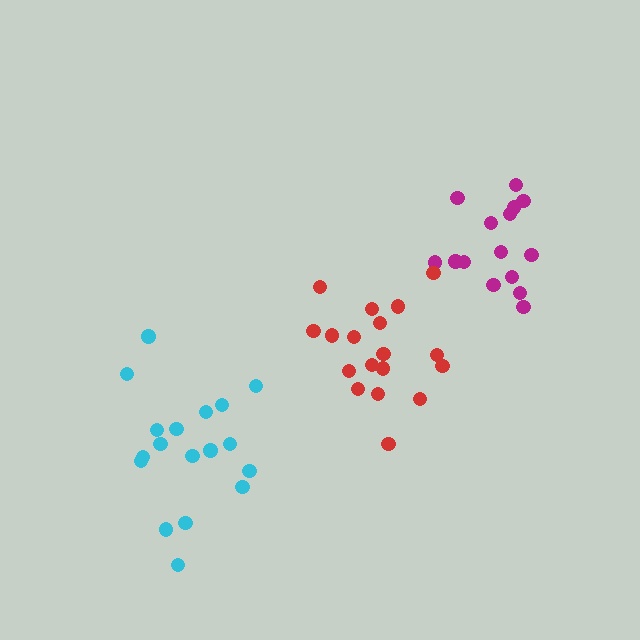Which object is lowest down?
The cyan cluster is bottommost.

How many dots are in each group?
Group 1: 15 dots, Group 2: 18 dots, Group 3: 18 dots (51 total).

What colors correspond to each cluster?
The clusters are colored: magenta, red, cyan.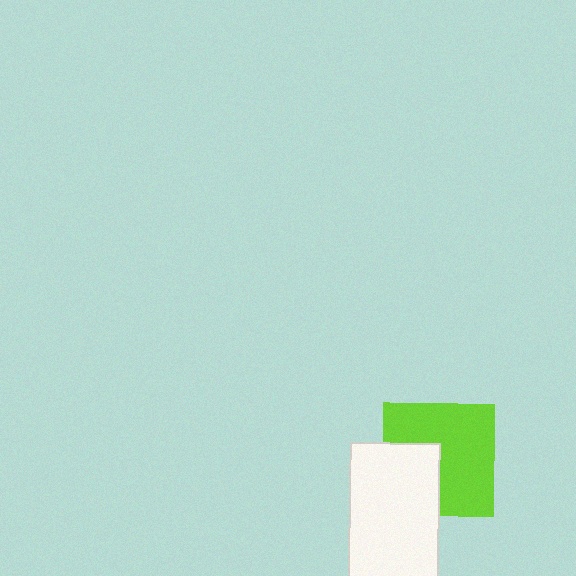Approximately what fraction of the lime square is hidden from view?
Roughly 33% of the lime square is hidden behind the white rectangle.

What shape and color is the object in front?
The object in front is a white rectangle.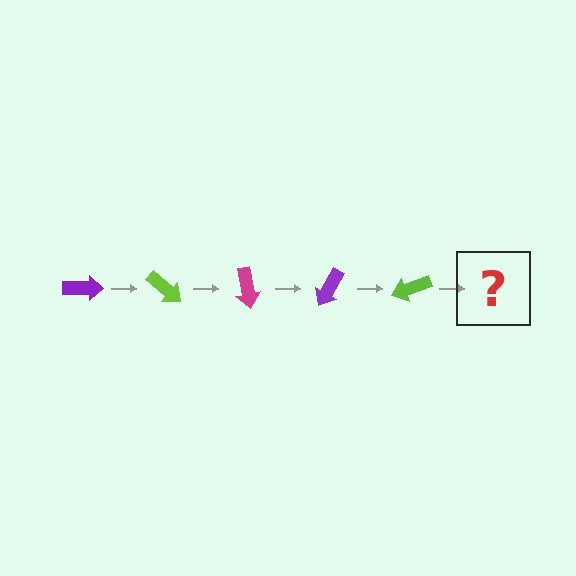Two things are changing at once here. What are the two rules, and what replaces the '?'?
The two rules are that it rotates 40 degrees each step and the color cycles through purple, lime, and magenta. The '?' should be a magenta arrow, rotated 200 degrees from the start.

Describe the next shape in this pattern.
It should be a magenta arrow, rotated 200 degrees from the start.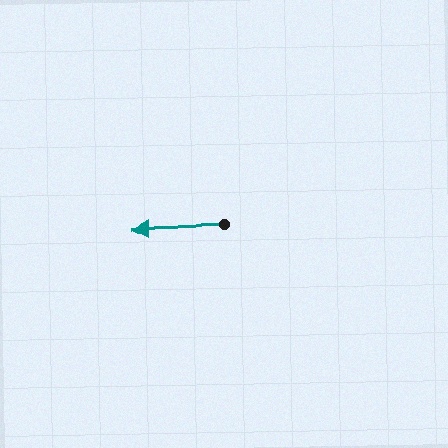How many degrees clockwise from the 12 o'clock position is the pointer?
Approximately 267 degrees.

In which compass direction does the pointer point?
West.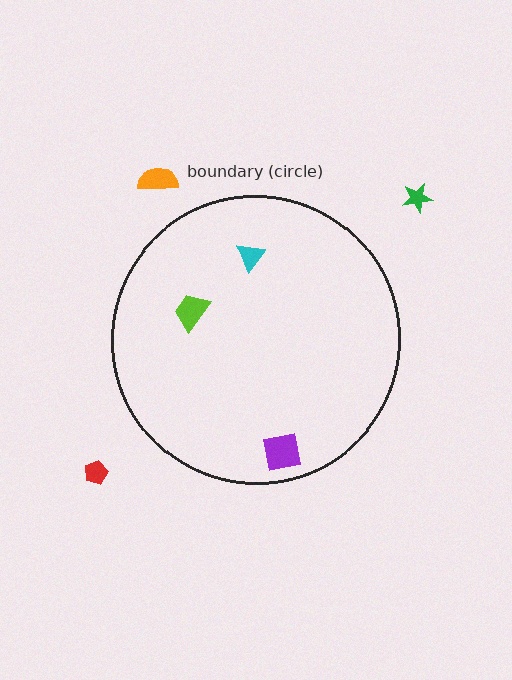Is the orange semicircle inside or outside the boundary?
Outside.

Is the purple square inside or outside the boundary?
Inside.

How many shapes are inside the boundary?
3 inside, 3 outside.